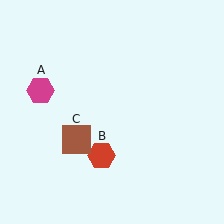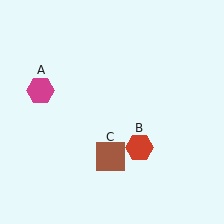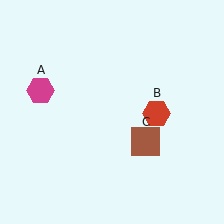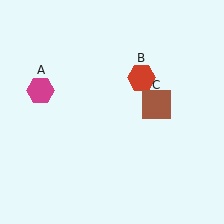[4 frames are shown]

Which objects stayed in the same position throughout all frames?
Magenta hexagon (object A) remained stationary.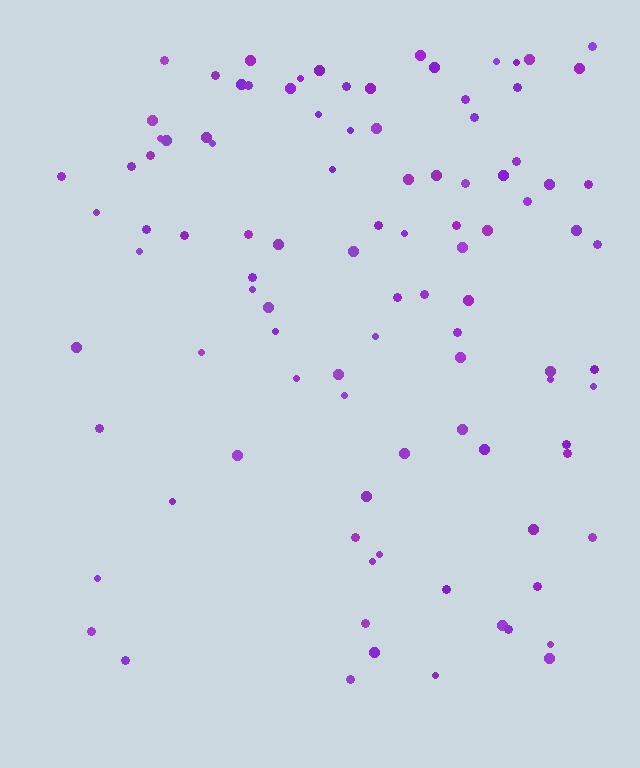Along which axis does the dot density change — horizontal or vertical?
Vertical.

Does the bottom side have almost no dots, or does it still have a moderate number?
Still a moderate number, just noticeably fewer than the top.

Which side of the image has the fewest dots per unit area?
The bottom.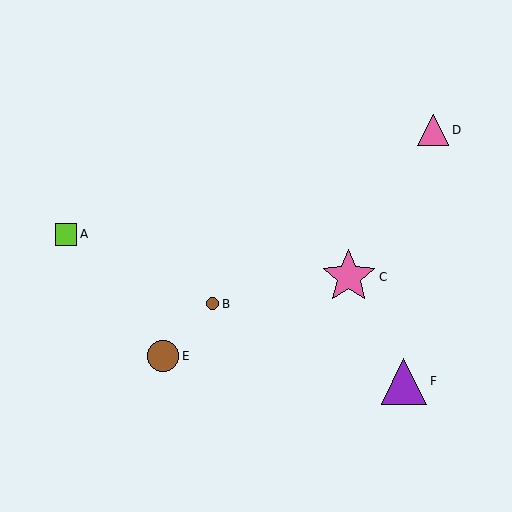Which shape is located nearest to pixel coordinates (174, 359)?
The brown circle (labeled E) at (163, 356) is nearest to that location.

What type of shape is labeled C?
Shape C is a pink star.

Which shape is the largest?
The pink star (labeled C) is the largest.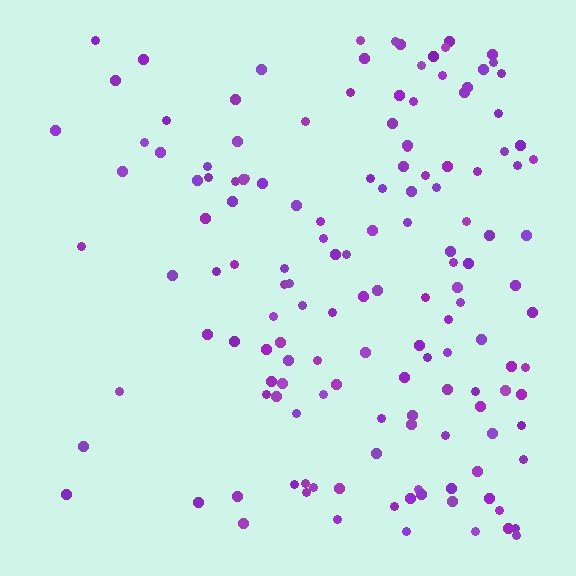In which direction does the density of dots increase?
From left to right, with the right side densest.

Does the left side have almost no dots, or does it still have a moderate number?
Still a moderate number, just noticeably fewer than the right.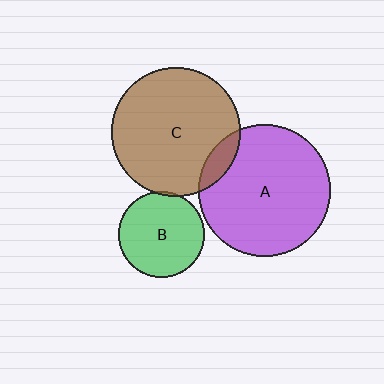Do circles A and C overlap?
Yes.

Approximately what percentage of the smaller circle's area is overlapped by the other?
Approximately 10%.